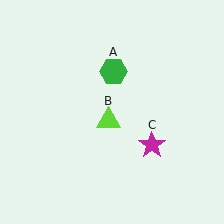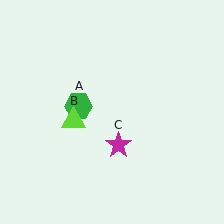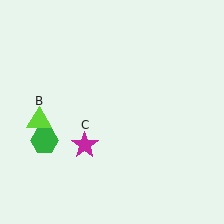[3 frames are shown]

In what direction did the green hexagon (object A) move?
The green hexagon (object A) moved down and to the left.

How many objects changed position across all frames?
3 objects changed position: green hexagon (object A), lime triangle (object B), magenta star (object C).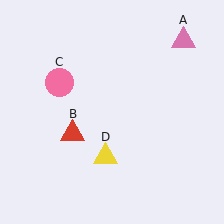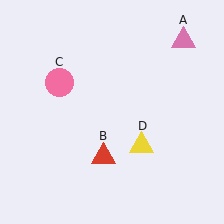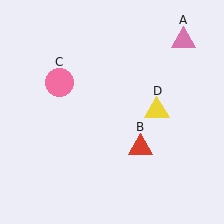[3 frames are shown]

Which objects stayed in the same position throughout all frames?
Pink triangle (object A) and pink circle (object C) remained stationary.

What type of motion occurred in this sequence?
The red triangle (object B), yellow triangle (object D) rotated counterclockwise around the center of the scene.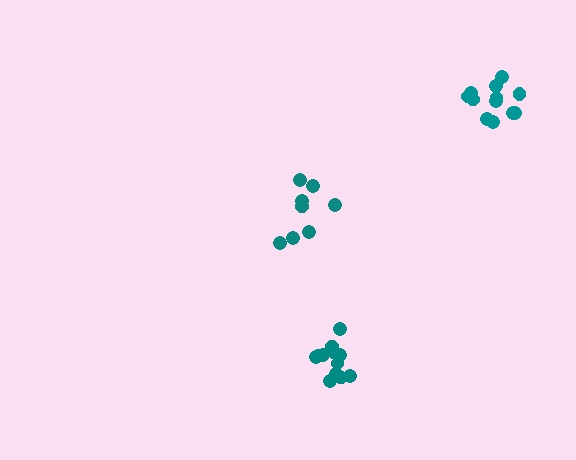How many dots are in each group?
Group 1: 8 dots, Group 2: 12 dots, Group 3: 12 dots (32 total).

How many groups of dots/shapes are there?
There are 3 groups.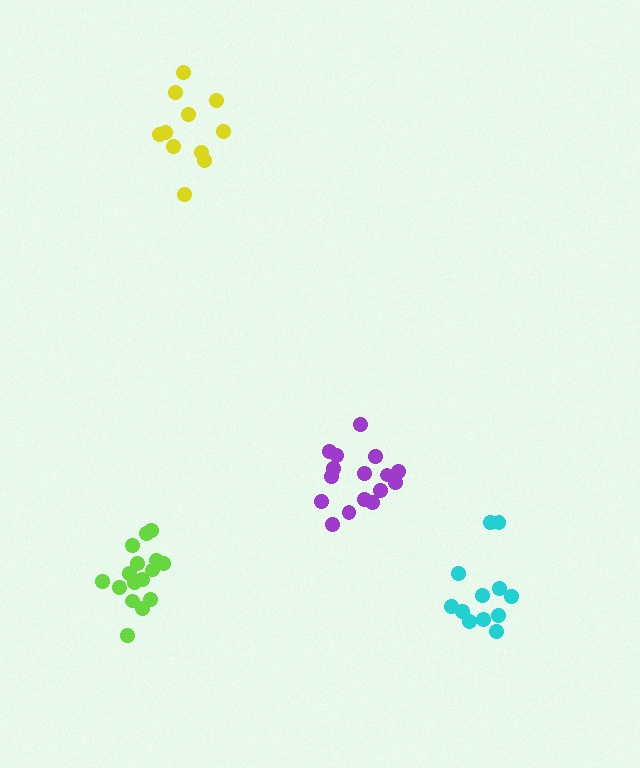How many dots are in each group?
Group 1: 12 dots, Group 2: 16 dots, Group 3: 11 dots, Group 4: 16 dots (55 total).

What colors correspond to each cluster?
The clusters are colored: cyan, lime, yellow, purple.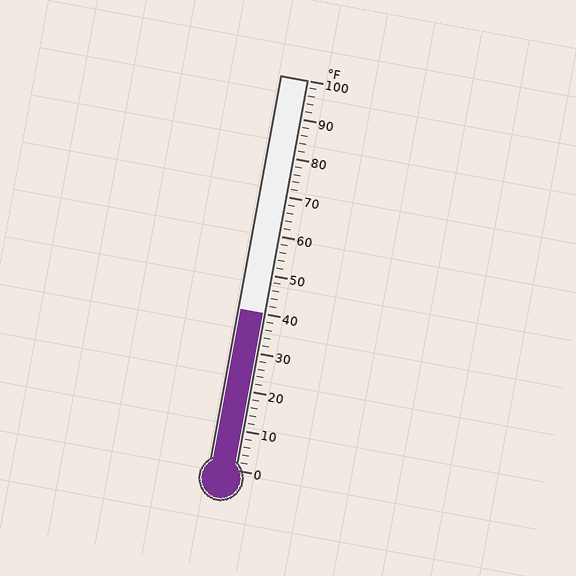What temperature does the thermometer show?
The thermometer shows approximately 40°F.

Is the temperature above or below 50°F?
The temperature is below 50°F.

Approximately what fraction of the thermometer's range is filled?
The thermometer is filled to approximately 40% of its range.